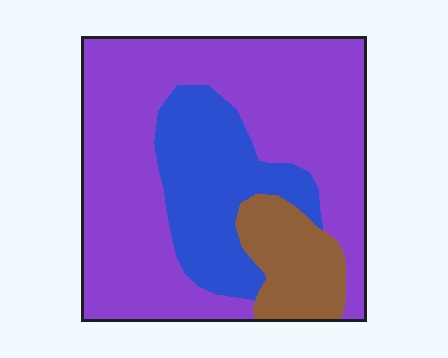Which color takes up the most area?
Purple, at roughly 65%.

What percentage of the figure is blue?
Blue covers roughly 25% of the figure.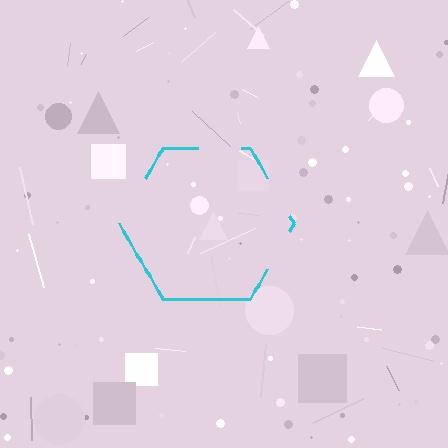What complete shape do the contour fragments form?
The contour fragments form a hexagon.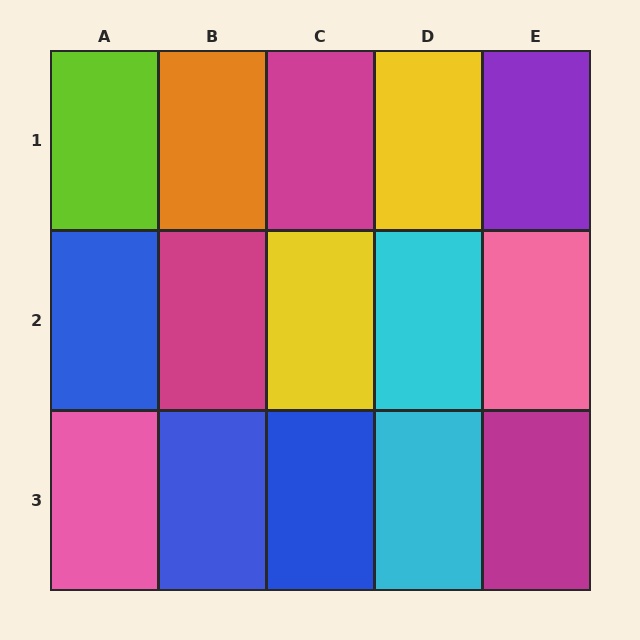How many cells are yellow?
2 cells are yellow.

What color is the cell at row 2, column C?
Yellow.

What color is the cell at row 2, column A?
Blue.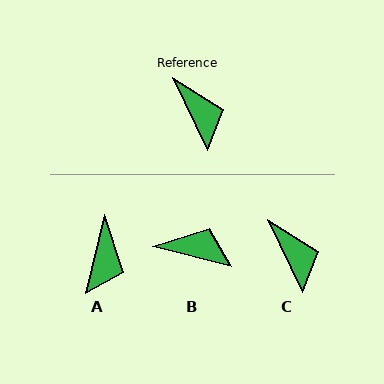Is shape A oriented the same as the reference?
No, it is off by about 39 degrees.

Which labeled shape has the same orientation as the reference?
C.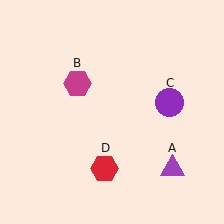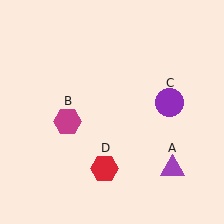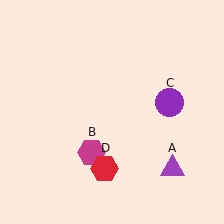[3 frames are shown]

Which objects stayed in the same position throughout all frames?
Purple triangle (object A) and purple circle (object C) and red hexagon (object D) remained stationary.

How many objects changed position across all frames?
1 object changed position: magenta hexagon (object B).